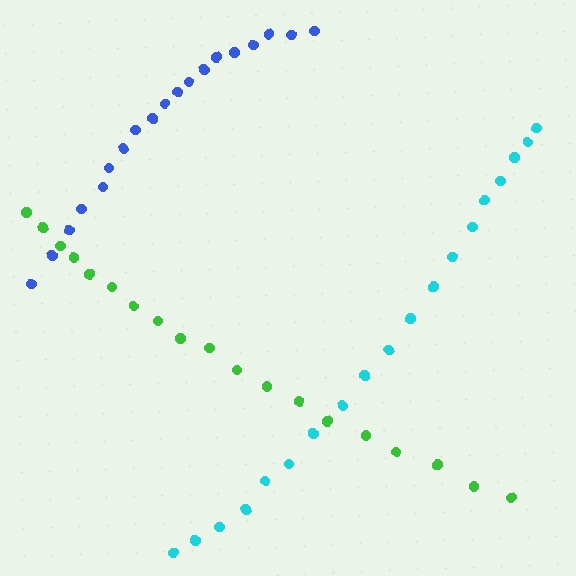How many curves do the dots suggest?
There are 3 distinct paths.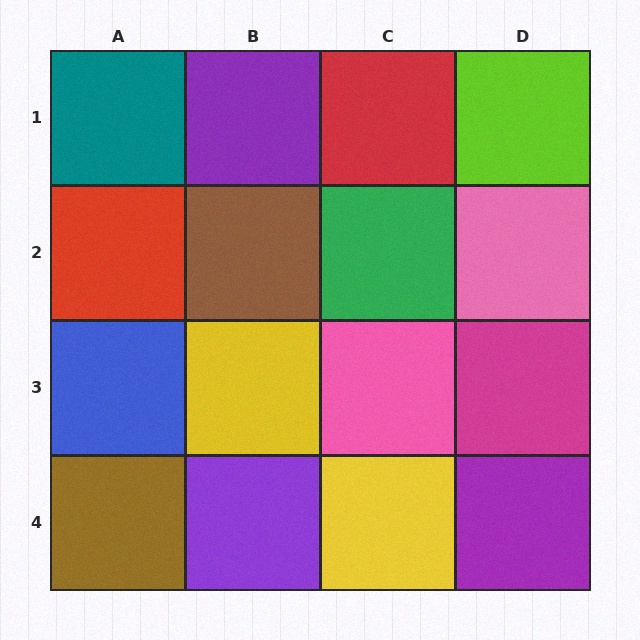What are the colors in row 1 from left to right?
Teal, purple, red, lime.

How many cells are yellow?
2 cells are yellow.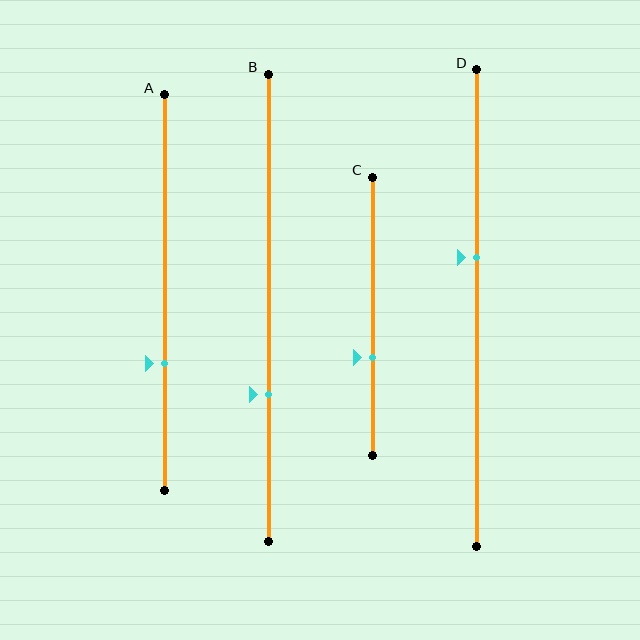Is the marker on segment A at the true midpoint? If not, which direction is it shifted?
No, the marker on segment A is shifted downward by about 18% of the segment length.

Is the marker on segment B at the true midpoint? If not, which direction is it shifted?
No, the marker on segment B is shifted downward by about 19% of the segment length.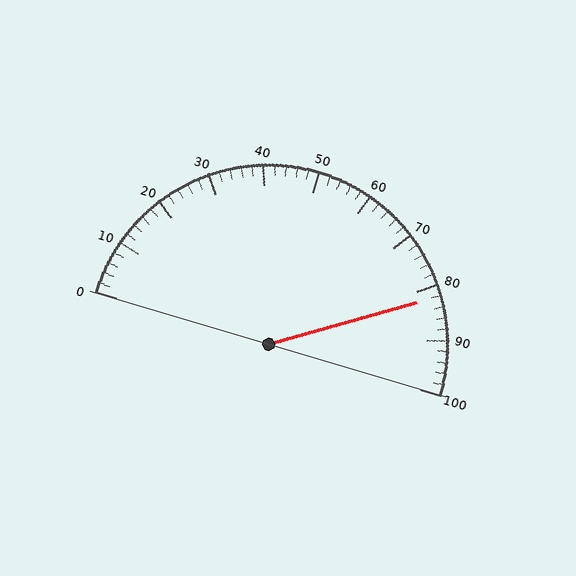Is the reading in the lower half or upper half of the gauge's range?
The reading is in the upper half of the range (0 to 100).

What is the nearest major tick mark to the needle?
The nearest major tick mark is 80.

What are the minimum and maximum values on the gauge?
The gauge ranges from 0 to 100.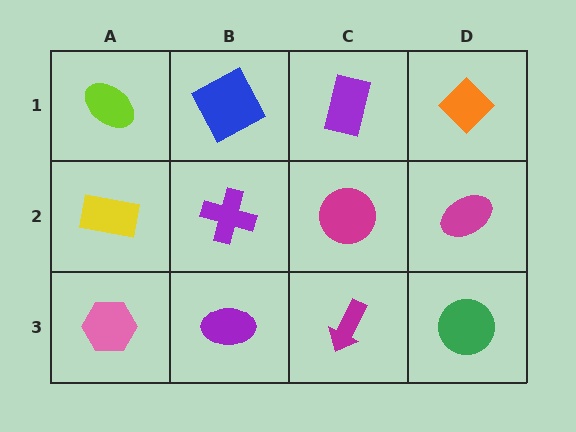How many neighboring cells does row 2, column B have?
4.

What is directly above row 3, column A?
A yellow rectangle.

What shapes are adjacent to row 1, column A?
A yellow rectangle (row 2, column A), a blue square (row 1, column B).